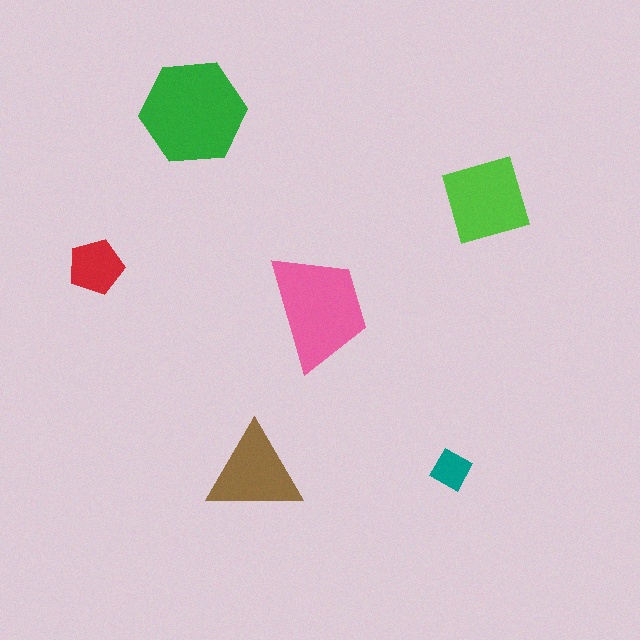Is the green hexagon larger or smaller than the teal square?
Larger.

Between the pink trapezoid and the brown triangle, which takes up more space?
The pink trapezoid.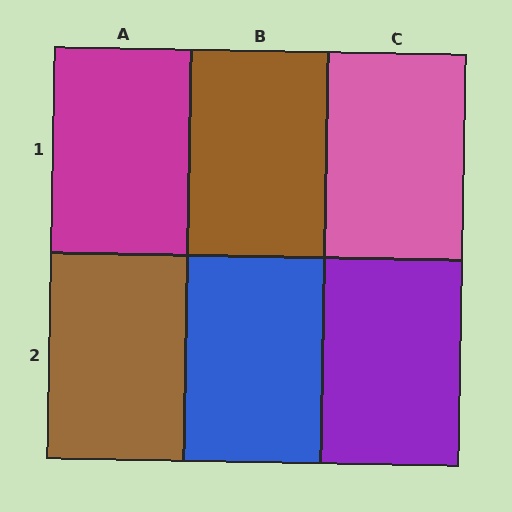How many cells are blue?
1 cell is blue.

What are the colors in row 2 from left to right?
Brown, blue, purple.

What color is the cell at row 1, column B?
Brown.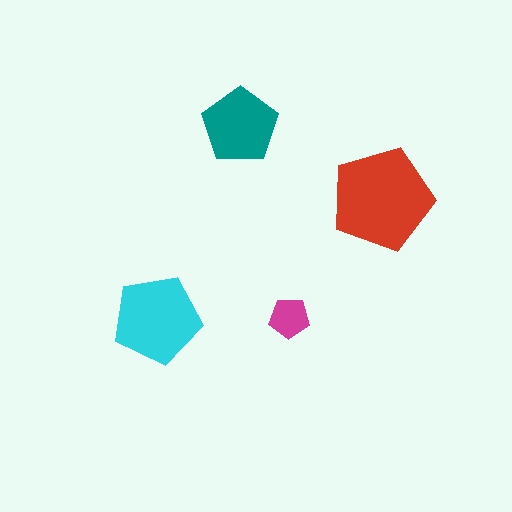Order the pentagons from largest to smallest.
the red one, the cyan one, the teal one, the magenta one.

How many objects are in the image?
There are 4 objects in the image.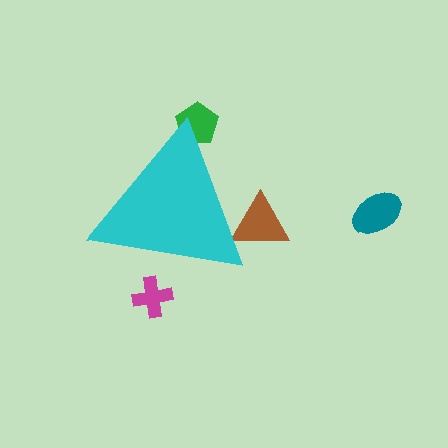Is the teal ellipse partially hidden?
No, the teal ellipse is fully visible.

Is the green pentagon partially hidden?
Yes, the green pentagon is partially hidden behind the cyan triangle.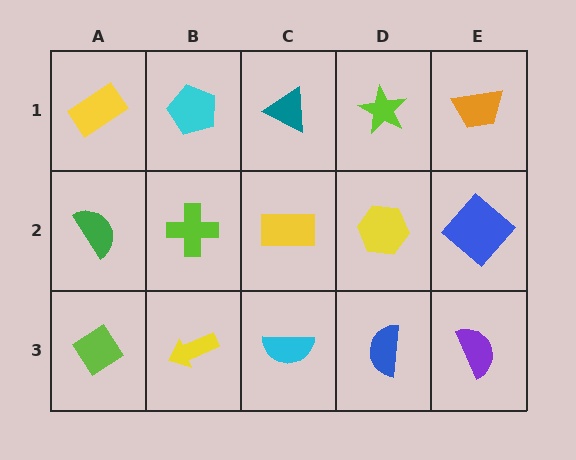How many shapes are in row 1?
5 shapes.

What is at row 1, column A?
A yellow rectangle.